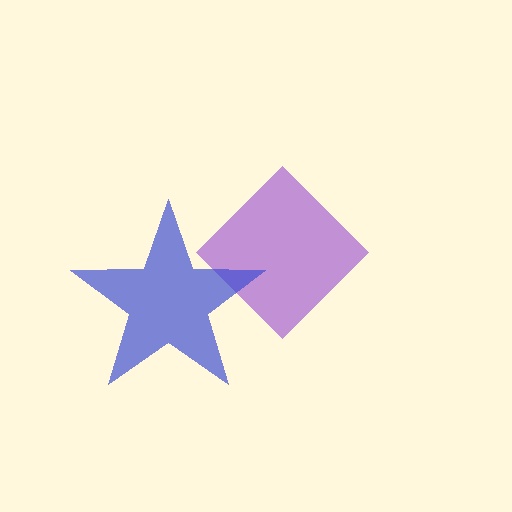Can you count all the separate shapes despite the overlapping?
Yes, there are 2 separate shapes.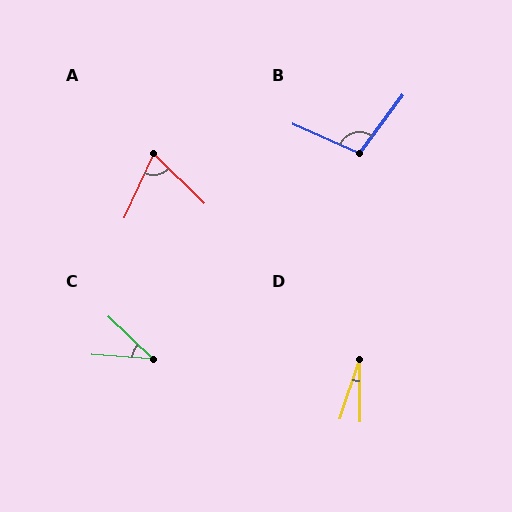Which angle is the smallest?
D, at approximately 18 degrees.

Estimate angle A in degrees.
Approximately 70 degrees.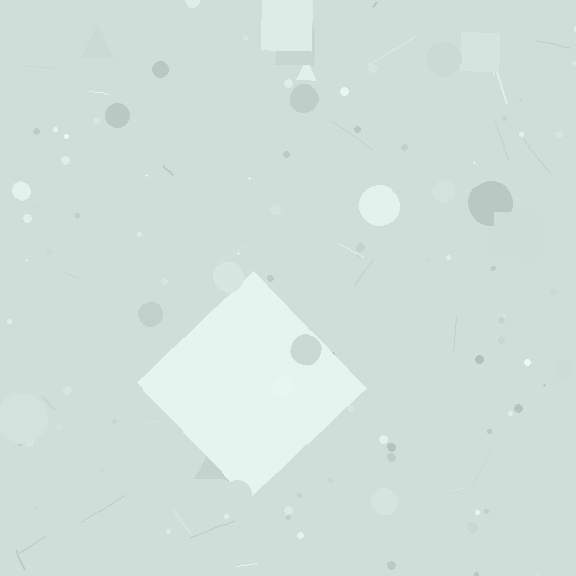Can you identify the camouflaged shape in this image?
The camouflaged shape is a diamond.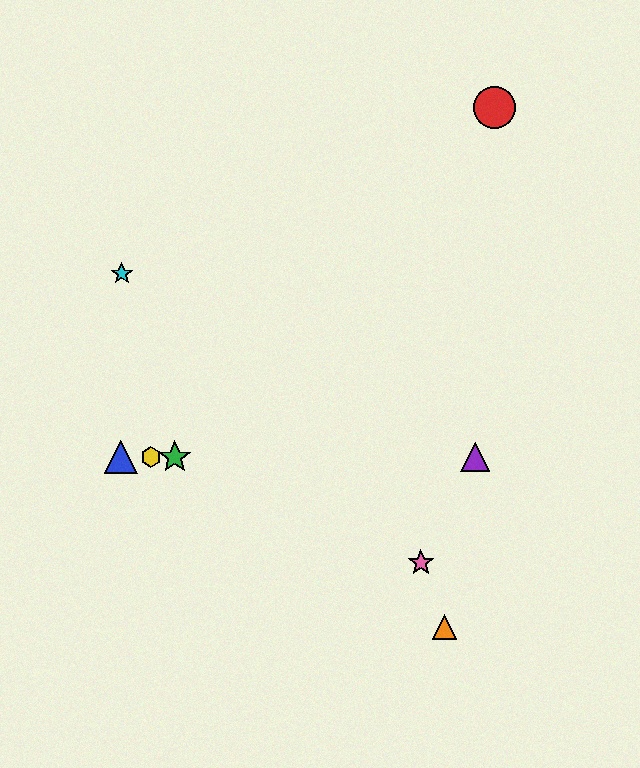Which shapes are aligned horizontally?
The blue triangle, the green star, the yellow hexagon, the purple triangle are aligned horizontally.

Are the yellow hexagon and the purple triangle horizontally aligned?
Yes, both are at y≈457.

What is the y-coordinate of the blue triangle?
The blue triangle is at y≈457.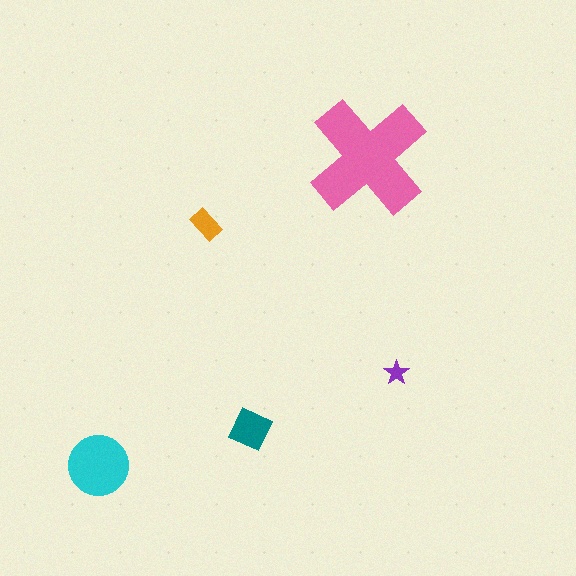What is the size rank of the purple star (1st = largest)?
5th.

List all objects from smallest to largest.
The purple star, the orange rectangle, the teal diamond, the cyan circle, the pink cross.